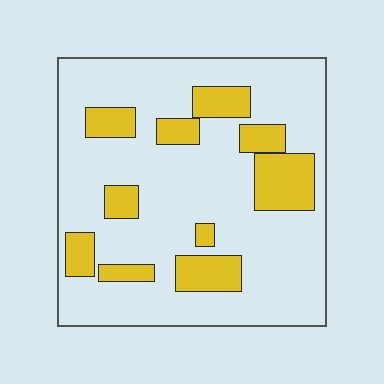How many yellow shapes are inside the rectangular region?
10.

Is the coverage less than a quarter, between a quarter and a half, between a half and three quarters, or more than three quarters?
Less than a quarter.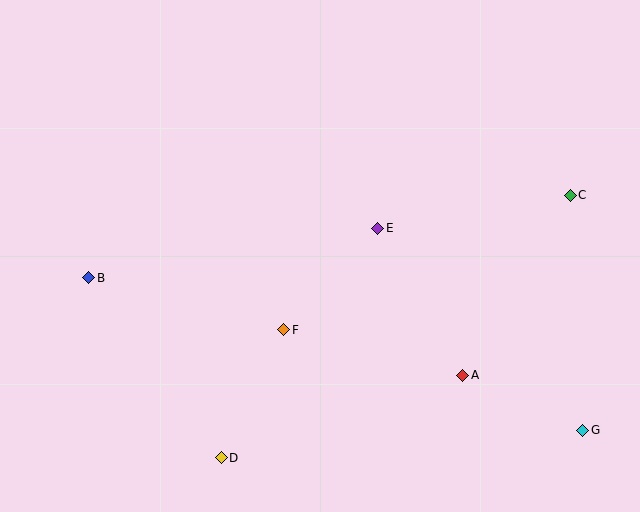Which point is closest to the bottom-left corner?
Point D is closest to the bottom-left corner.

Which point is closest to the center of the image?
Point E at (378, 228) is closest to the center.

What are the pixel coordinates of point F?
Point F is at (284, 330).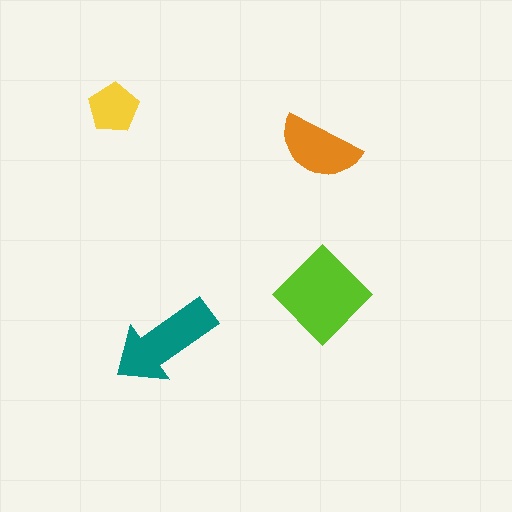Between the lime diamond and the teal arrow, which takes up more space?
The lime diamond.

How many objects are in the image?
There are 4 objects in the image.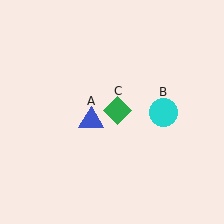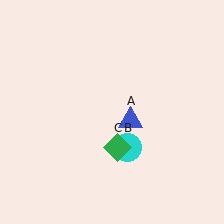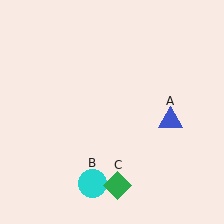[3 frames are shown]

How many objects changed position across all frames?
3 objects changed position: blue triangle (object A), cyan circle (object B), green diamond (object C).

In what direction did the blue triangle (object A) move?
The blue triangle (object A) moved right.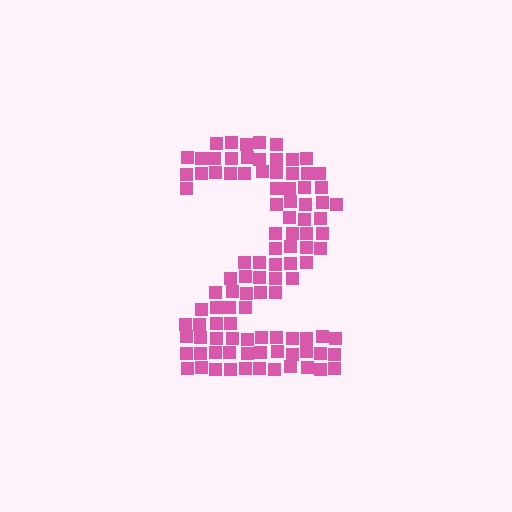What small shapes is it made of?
It is made of small squares.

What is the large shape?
The large shape is the digit 2.